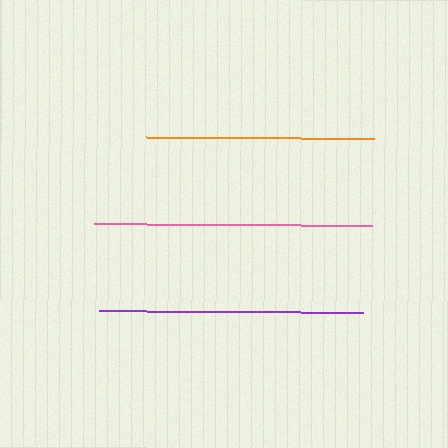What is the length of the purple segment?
The purple segment is approximately 264 pixels long.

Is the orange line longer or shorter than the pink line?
The pink line is longer than the orange line.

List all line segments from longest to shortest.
From longest to shortest: pink, purple, orange.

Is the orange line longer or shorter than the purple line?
The purple line is longer than the orange line.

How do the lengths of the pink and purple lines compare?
The pink and purple lines are approximately the same length.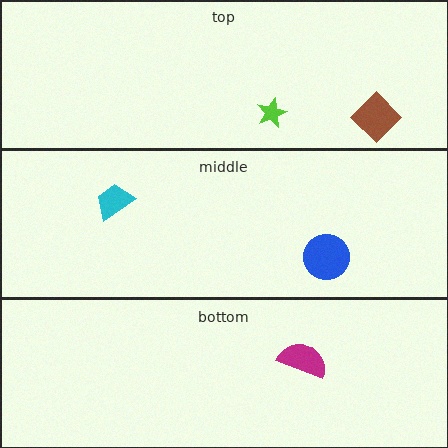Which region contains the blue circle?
The middle region.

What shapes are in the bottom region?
The magenta semicircle.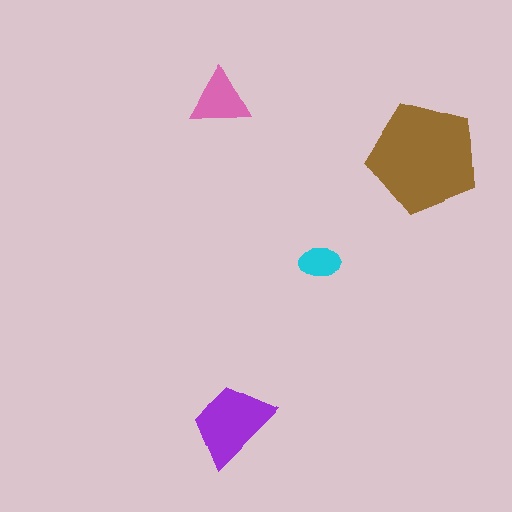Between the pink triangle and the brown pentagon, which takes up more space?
The brown pentagon.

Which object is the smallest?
The cyan ellipse.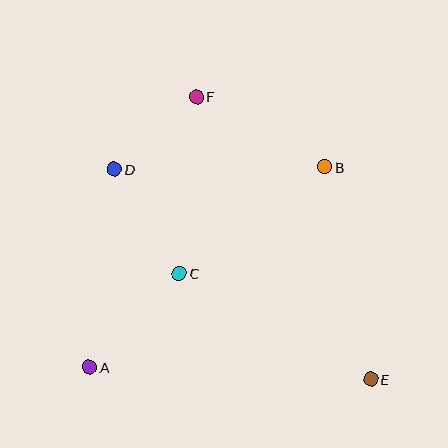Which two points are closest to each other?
Points D and F are closest to each other.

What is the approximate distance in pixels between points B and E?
The distance between B and E is approximately 218 pixels.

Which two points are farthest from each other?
Points E and F are farthest from each other.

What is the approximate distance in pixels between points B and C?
The distance between B and C is approximately 180 pixels.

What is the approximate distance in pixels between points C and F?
The distance between C and F is approximately 177 pixels.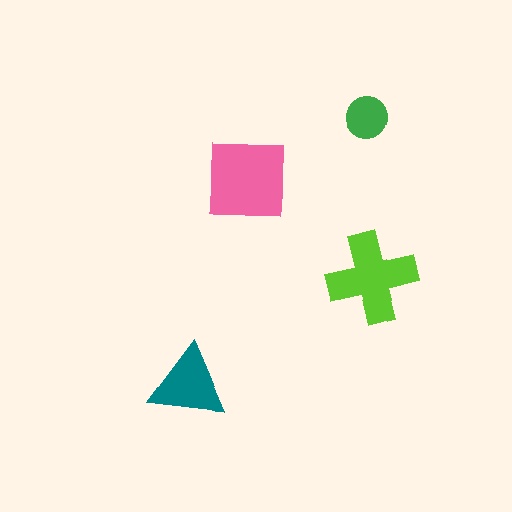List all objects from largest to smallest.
The pink square, the lime cross, the teal triangle, the green circle.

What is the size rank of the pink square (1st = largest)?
1st.